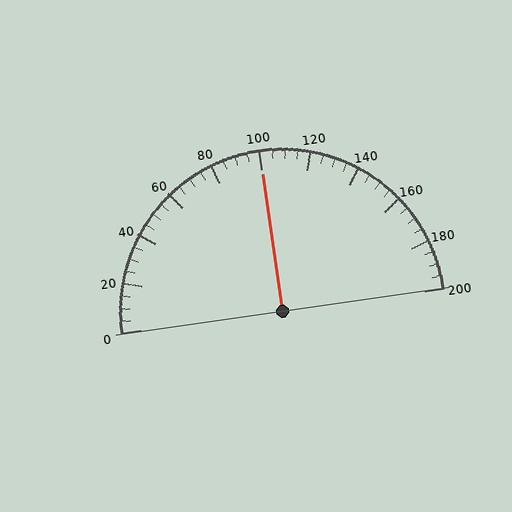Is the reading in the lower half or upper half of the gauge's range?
The reading is in the upper half of the range (0 to 200).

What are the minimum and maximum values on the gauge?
The gauge ranges from 0 to 200.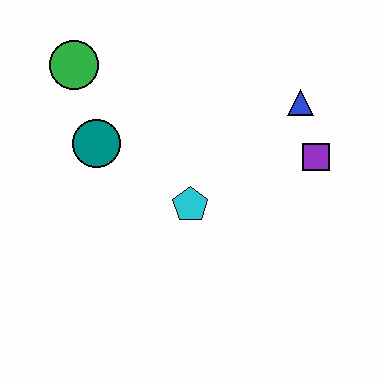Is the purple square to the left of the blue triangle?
No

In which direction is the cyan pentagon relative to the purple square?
The cyan pentagon is to the left of the purple square.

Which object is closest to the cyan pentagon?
The teal circle is closest to the cyan pentagon.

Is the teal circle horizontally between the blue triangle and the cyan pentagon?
No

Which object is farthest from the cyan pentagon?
The green circle is farthest from the cyan pentagon.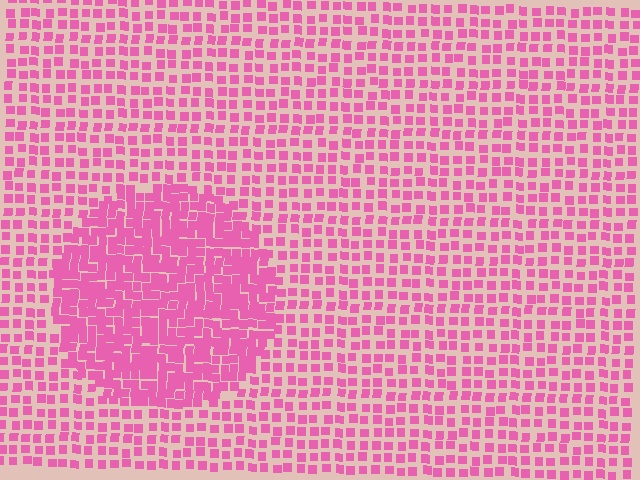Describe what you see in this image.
The image contains small pink elements arranged at two different densities. A circle-shaped region is visible where the elements are more densely packed than the surrounding area.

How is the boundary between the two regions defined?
The boundary is defined by a change in element density (approximately 2.0x ratio). All elements are the same color, size, and shape.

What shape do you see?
I see a circle.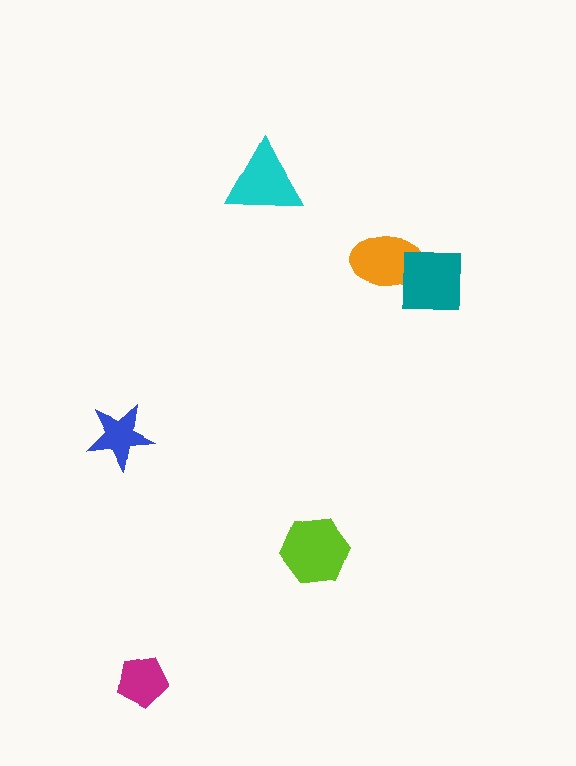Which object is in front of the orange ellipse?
The teal square is in front of the orange ellipse.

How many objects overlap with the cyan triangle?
0 objects overlap with the cyan triangle.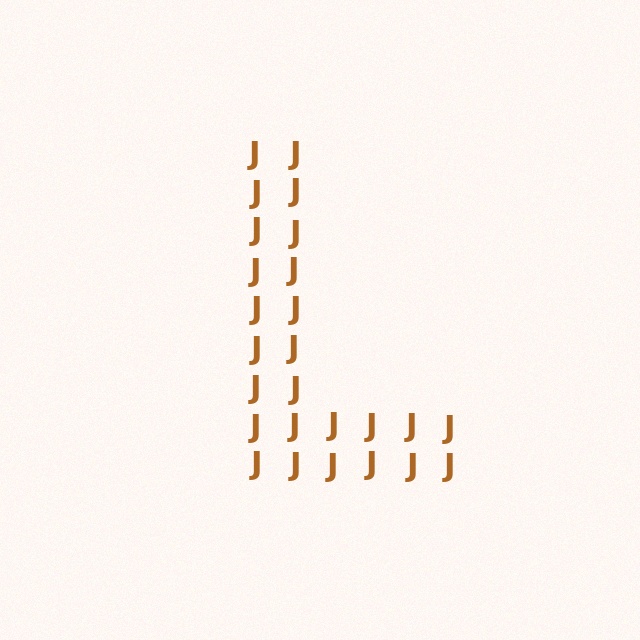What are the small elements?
The small elements are letter J's.